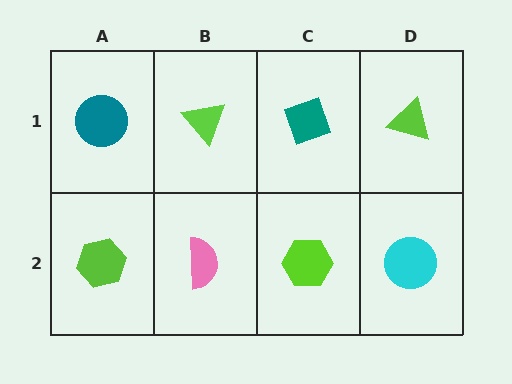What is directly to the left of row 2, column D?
A lime hexagon.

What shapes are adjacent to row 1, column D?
A cyan circle (row 2, column D), a teal diamond (row 1, column C).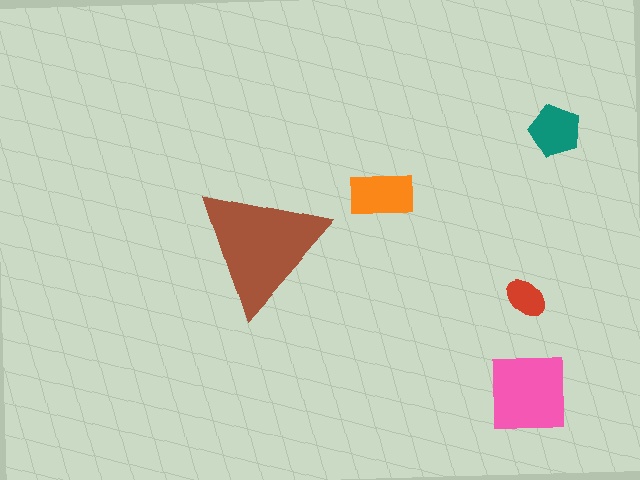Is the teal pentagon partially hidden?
No, the teal pentagon is fully visible.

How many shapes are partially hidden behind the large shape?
0 shapes are partially hidden.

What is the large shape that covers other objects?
A brown triangle.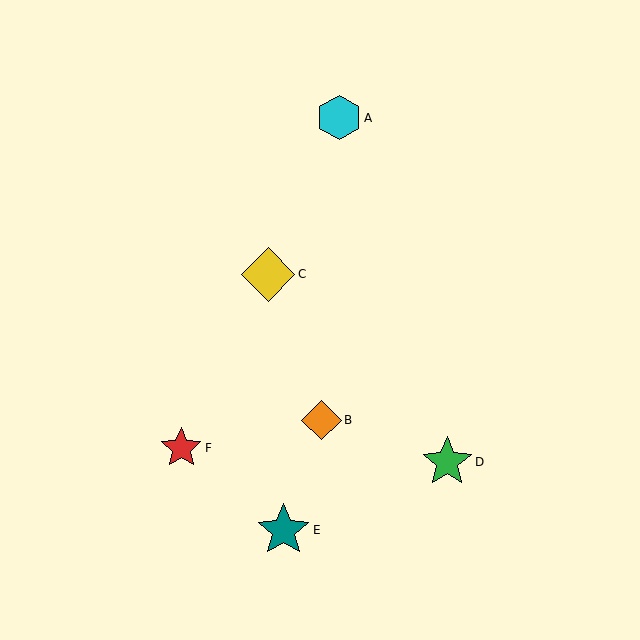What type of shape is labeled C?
Shape C is a yellow diamond.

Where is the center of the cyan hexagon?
The center of the cyan hexagon is at (339, 118).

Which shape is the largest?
The yellow diamond (labeled C) is the largest.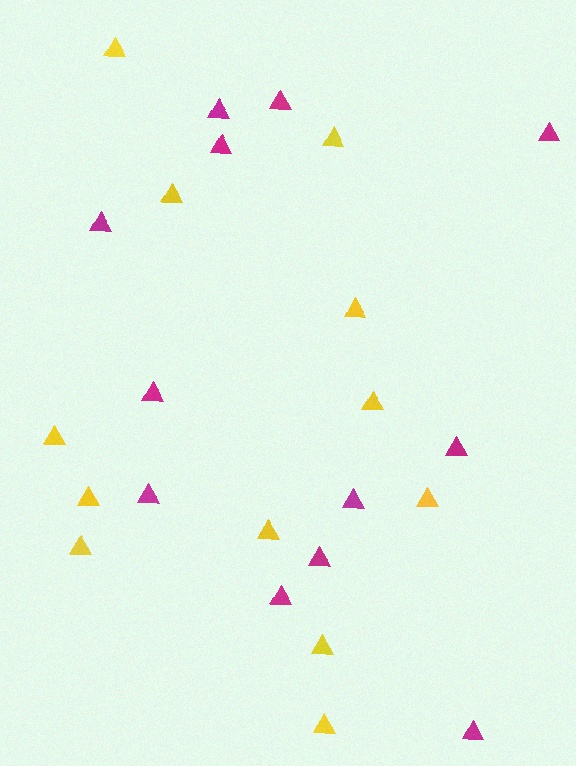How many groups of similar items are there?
There are 2 groups: one group of magenta triangles (12) and one group of yellow triangles (12).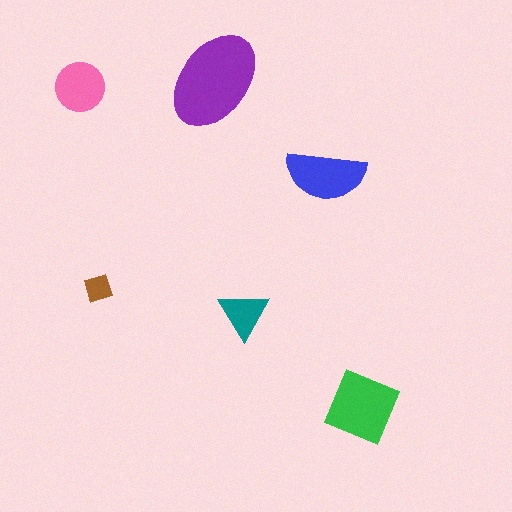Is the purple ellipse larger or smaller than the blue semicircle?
Larger.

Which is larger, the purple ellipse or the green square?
The purple ellipse.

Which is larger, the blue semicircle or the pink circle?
The blue semicircle.